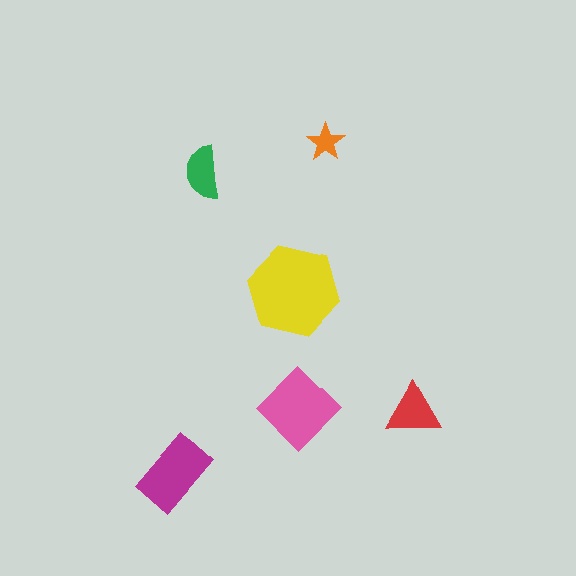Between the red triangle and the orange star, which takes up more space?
The red triangle.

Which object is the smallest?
The orange star.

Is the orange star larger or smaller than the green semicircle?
Smaller.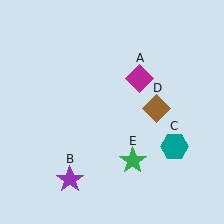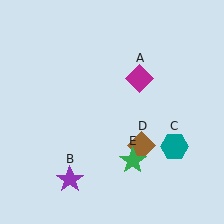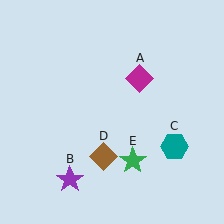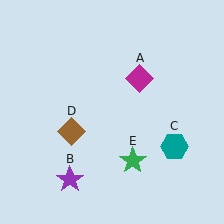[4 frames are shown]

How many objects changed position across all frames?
1 object changed position: brown diamond (object D).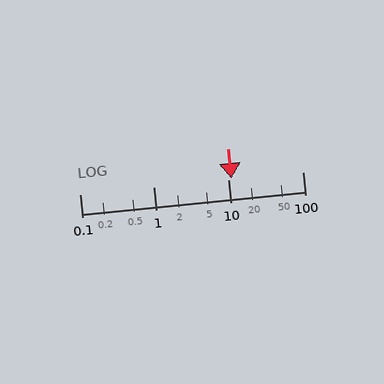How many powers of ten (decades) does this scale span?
The scale spans 3 decades, from 0.1 to 100.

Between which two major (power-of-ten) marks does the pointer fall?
The pointer is between 10 and 100.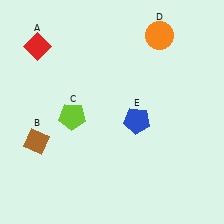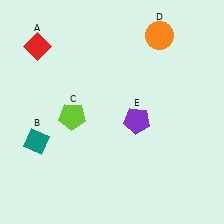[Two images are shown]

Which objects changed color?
B changed from brown to teal. E changed from blue to purple.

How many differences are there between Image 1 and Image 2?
There are 2 differences between the two images.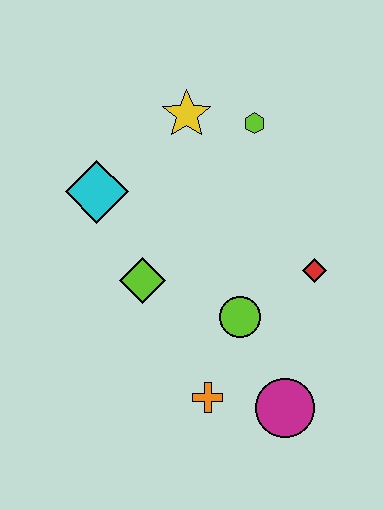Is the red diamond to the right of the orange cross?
Yes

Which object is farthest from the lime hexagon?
The magenta circle is farthest from the lime hexagon.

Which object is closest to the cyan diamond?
The lime diamond is closest to the cyan diamond.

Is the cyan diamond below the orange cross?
No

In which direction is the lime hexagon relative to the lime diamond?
The lime hexagon is above the lime diamond.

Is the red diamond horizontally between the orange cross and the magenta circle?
No